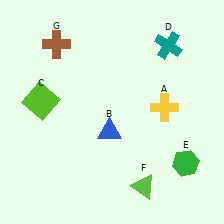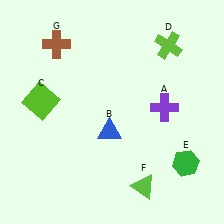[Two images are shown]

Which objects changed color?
A changed from yellow to purple. D changed from teal to lime.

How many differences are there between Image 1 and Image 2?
There are 2 differences between the two images.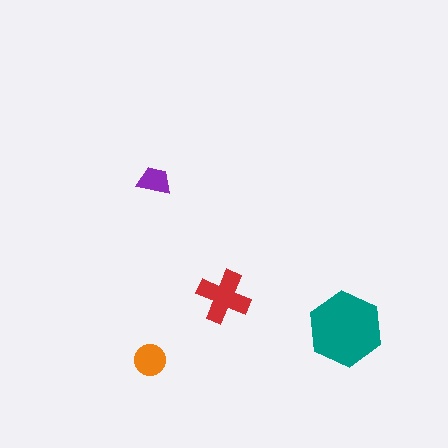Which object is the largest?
The teal hexagon.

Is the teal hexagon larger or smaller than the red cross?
Larger.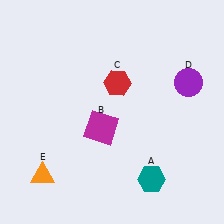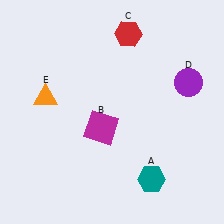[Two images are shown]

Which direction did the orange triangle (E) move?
The orange triangle (E) moved up.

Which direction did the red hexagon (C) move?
The red hexagon (C) moved up.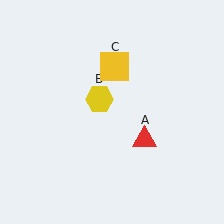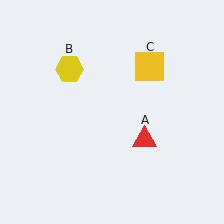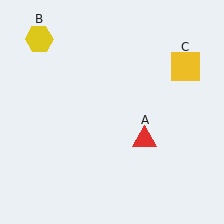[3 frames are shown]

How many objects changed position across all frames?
2 objects changed position: yellow hexagon (object B), yellow square (object C).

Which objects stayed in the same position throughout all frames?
Red triangle (object A) remained stationary.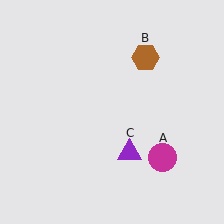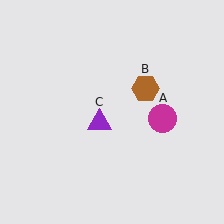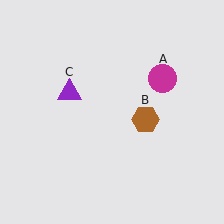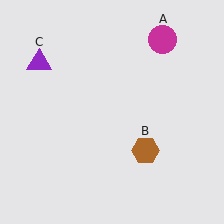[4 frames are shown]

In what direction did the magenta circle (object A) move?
The magenta circle (object A) moved up.